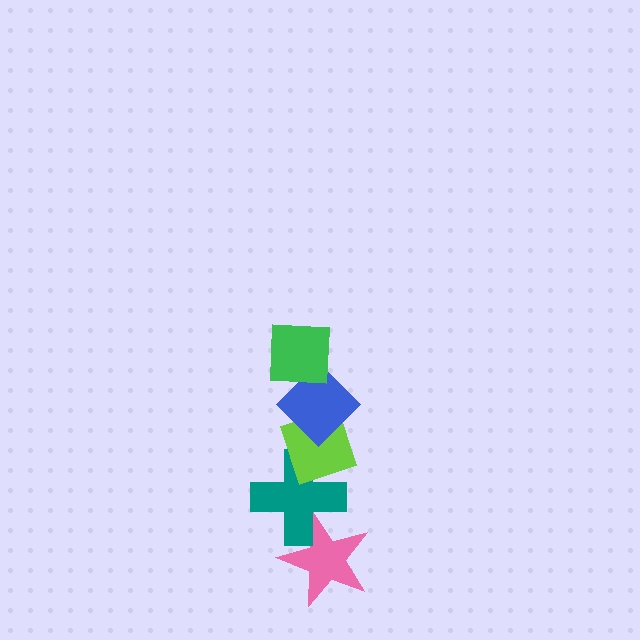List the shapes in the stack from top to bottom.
From top to bottom: the green square, the blue diamond, the lime diamond, the teal cross, the pink star.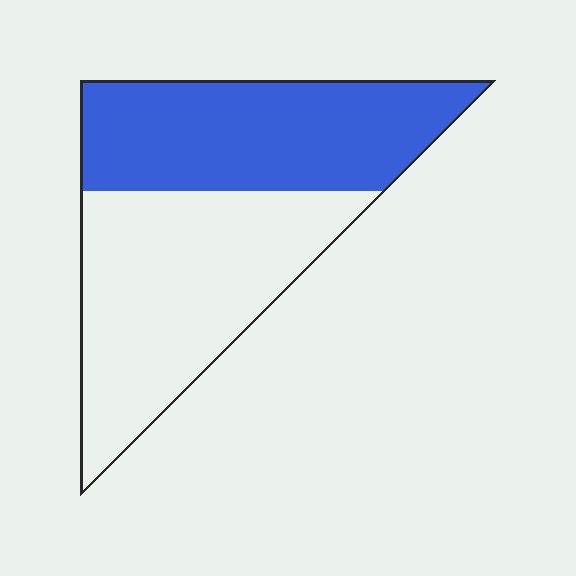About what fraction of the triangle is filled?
About one half (1/2).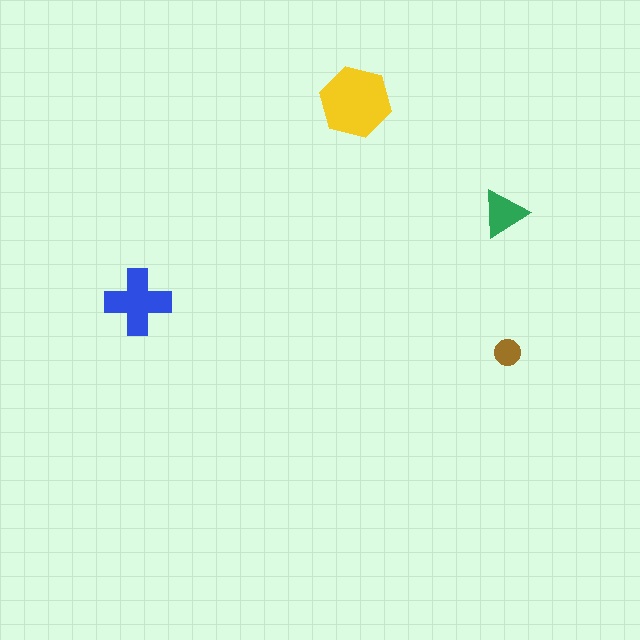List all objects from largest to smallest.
The yellow hexagon, the blue cross, the green triangle, the brown circle.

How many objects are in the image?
There are 4 objects in the image.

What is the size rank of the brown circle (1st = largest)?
4th.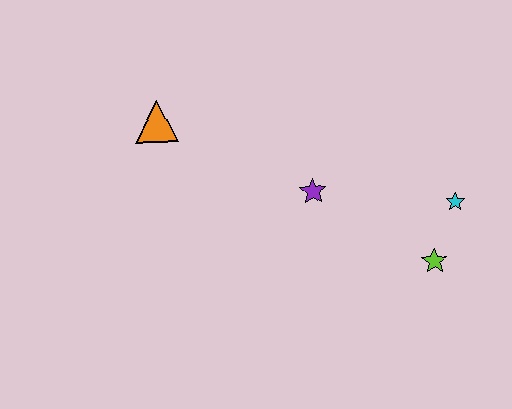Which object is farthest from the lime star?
The orange triangle is farthest from the lime star.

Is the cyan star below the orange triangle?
Yes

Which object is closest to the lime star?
The cyan star is closest to the lime star.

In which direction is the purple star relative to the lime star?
The purple star is to the left of the lime star.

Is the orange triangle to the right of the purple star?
No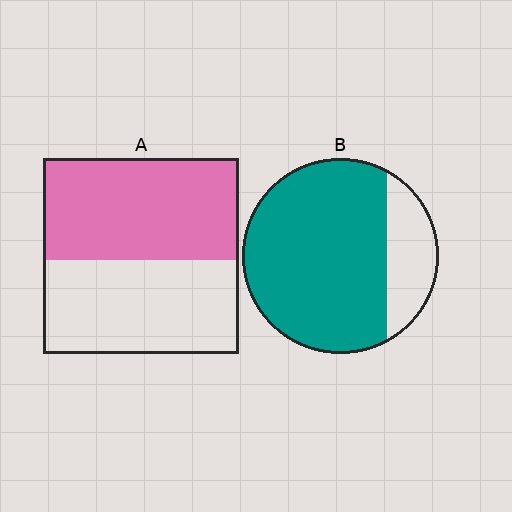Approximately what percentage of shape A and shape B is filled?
A is approximately 50% and B is approximately 80%.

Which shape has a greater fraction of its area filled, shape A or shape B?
Shape B.